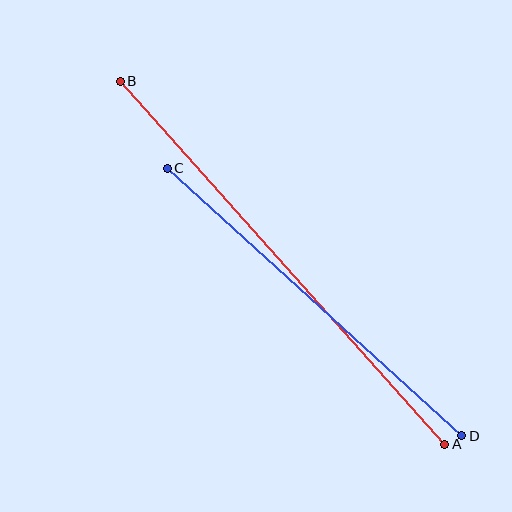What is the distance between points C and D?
The distance is approximately 398 pixels.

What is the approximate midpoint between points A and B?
The midpoint is at approximately (282, 263) pixels.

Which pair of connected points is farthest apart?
Points A and B are farthest apart.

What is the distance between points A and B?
The distance is approximately 487 pixels.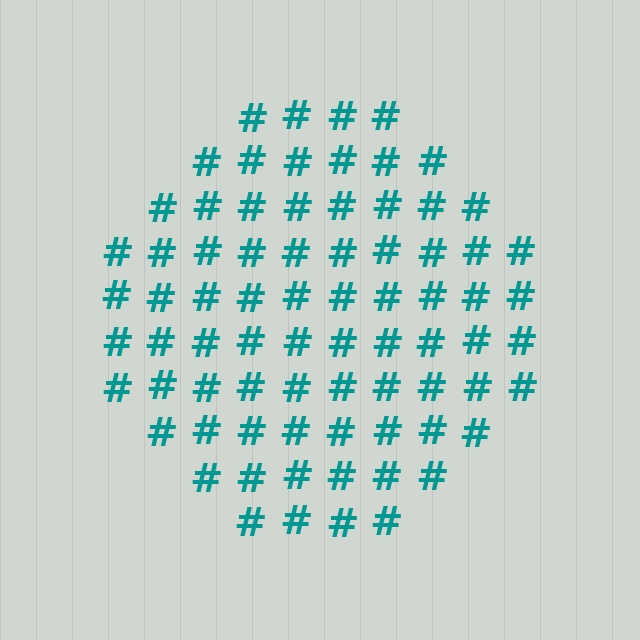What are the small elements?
The small elements are hash symbols.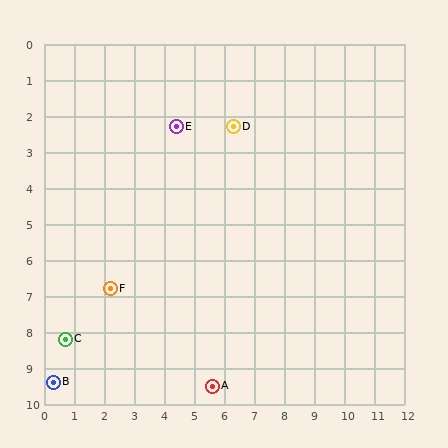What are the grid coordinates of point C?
Point C is at approximately (0.7, 8.2).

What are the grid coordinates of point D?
Point D is at approximately (6.3, 2.3).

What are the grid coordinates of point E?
Point E is at approximately (4.4, 2.3).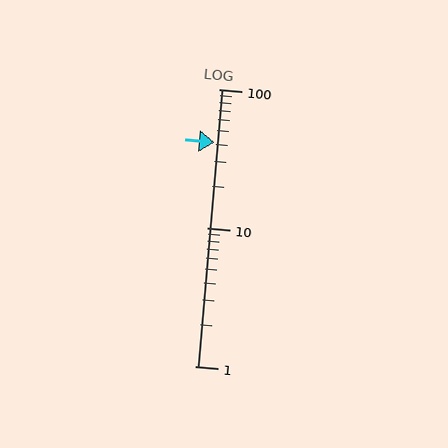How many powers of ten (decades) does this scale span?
The scale spans 2 decades, from 1 to 100.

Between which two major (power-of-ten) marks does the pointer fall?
The pointer is between 10 and 100.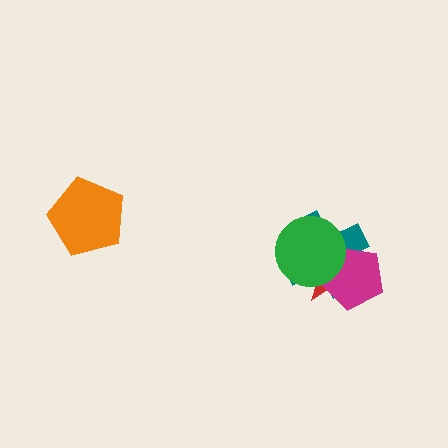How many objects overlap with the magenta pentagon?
3 objects overlap with the magenta pentagon.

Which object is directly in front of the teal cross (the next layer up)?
The red star is directly in front of the teal cross.